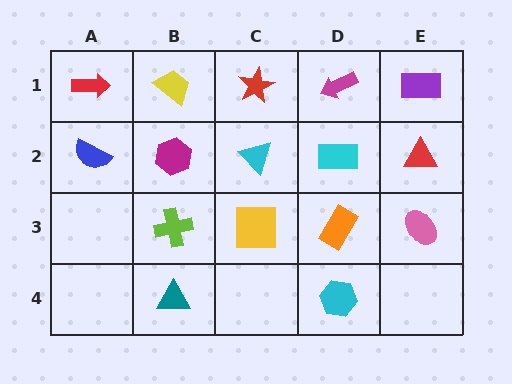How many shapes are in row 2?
5 shapes.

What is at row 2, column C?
A cyan triangle.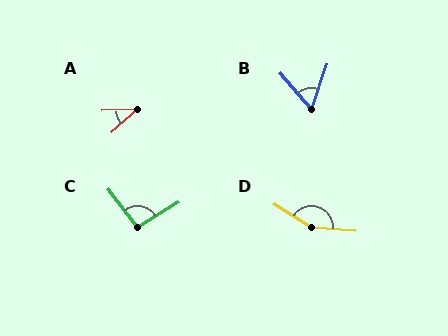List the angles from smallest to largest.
A (39°), B (59°), C (96°), D (152°).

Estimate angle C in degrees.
Approximately 96 degrees.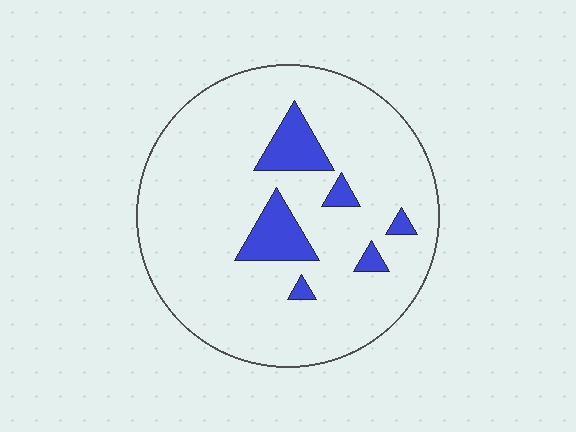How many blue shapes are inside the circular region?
6.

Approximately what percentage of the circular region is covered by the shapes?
Approximately 10%.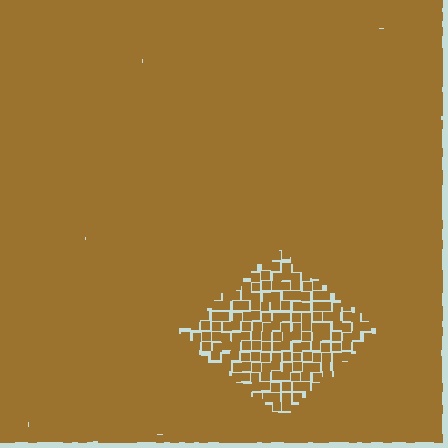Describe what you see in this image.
The image contains small brown elements arranged at two different densities. A diamond-shaped region is visible where the elements are less densely packed than the surrounding area.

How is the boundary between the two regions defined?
The boundary is defined by a change in element density (approximately 2.0x ratio). All elements are the same color, size, and shape.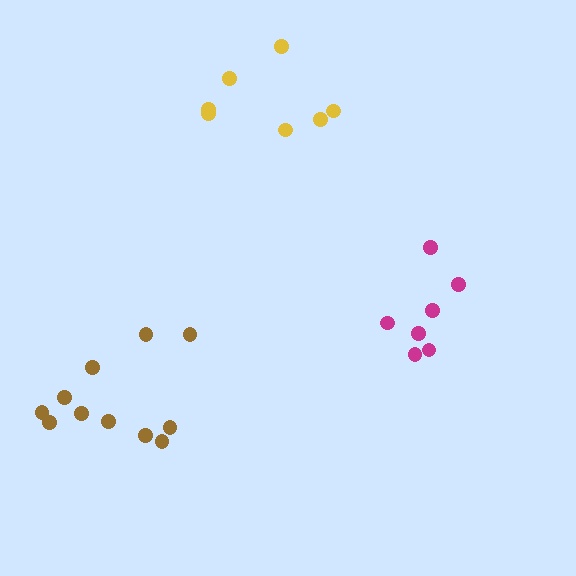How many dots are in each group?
Group 1: 11 dots, Group 2: 7 dots, Group 3: 7 dots (25 total).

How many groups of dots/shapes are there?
There are 3 groups.